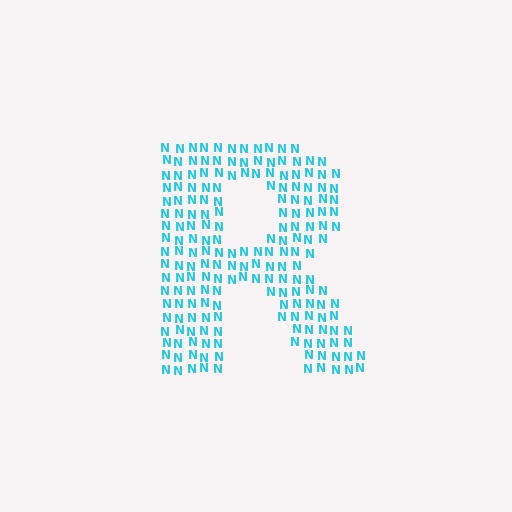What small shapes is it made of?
It is made of small letter N's.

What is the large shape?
The large shape is the letter R.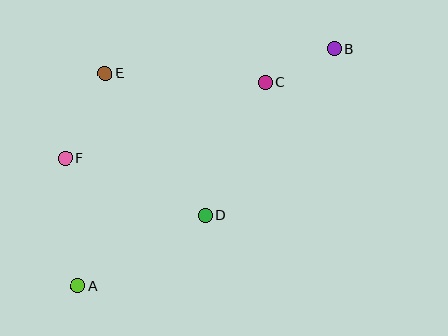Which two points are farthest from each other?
Points A and B are farthest from each other.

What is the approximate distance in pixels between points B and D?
The distance between B and D is approximately 211 pixels.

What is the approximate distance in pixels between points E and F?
The distance between E and F is approximately 94 pixels.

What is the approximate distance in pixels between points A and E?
The distance between A and E is approximately 215 pixels.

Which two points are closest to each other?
Points B and C are closest to each other.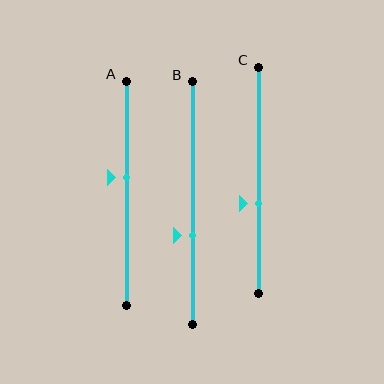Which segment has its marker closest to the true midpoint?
Segment A has its marker closest to the true midpoint.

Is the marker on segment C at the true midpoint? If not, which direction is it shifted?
No, the marker on segment C is shifted downward by about 10% of the segment length.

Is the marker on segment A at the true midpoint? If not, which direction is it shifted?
No, the marker on segment A is shifted upward by about 7% of the segment length.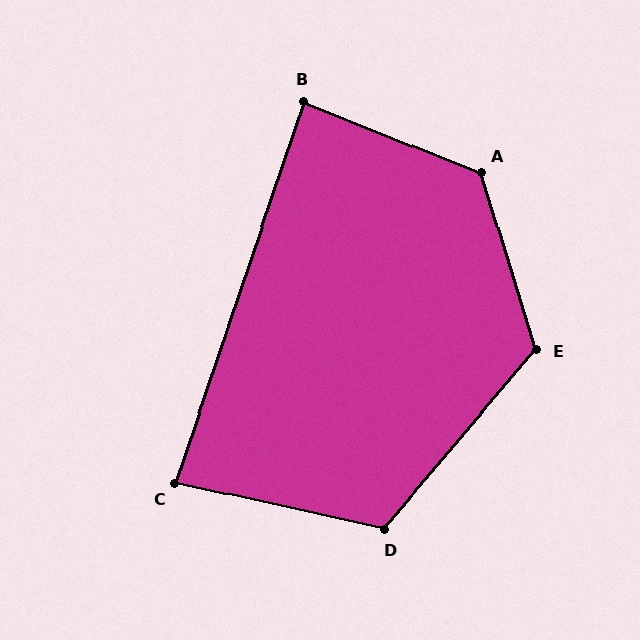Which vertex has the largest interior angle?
A, at approximately 129 degrees.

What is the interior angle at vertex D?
Approximately 118 degrees (obtuse).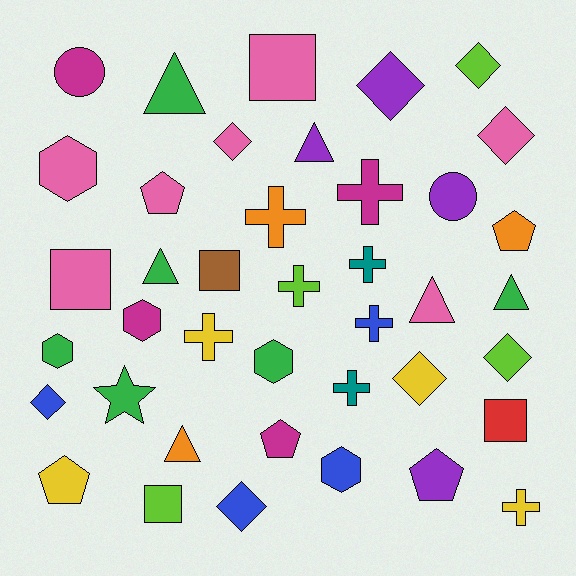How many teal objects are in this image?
There are 2 teal objects.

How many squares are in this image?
There are 5 squares.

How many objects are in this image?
There are 40 objects.